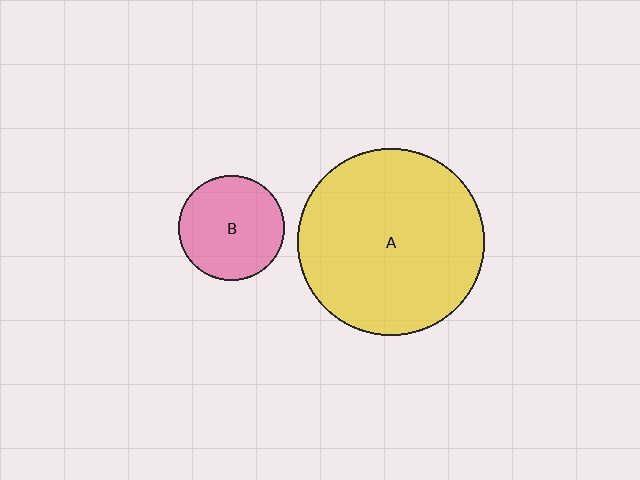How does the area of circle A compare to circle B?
Approximately 3.1 times.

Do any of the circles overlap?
No, none of the circles overlap.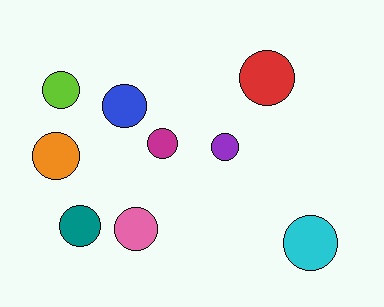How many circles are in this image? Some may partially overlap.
There are 9 circles.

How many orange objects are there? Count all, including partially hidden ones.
There is 1 orange object.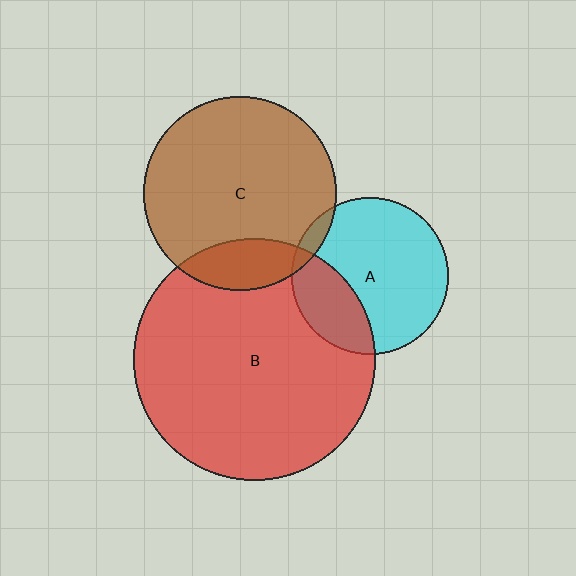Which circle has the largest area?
Circle B (red).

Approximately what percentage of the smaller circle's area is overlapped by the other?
Approximately 15%.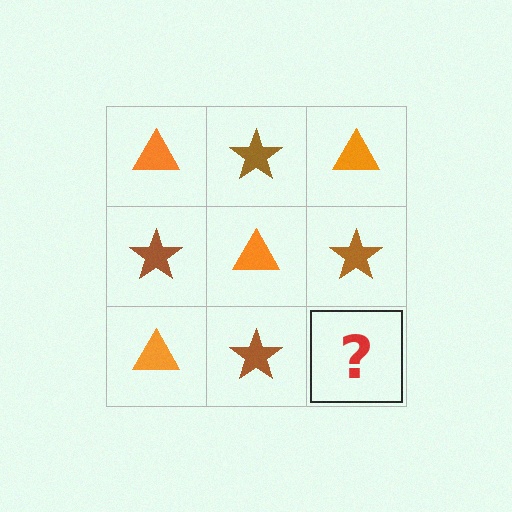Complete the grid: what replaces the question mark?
The question mark should be replaced with an orange triangle.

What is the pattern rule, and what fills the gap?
The rule is that it alternates orange triangle and brown star in a checkerboard pattern. The gap should be filled with an orange triangle.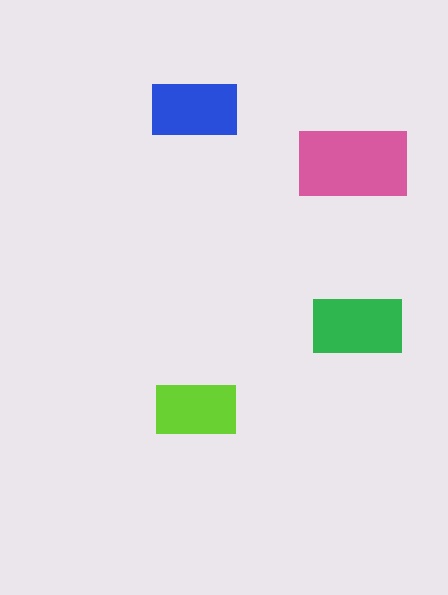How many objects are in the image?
There are 4 objects in the image.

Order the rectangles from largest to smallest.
the pink one, the green one, the blue one, the lime one.